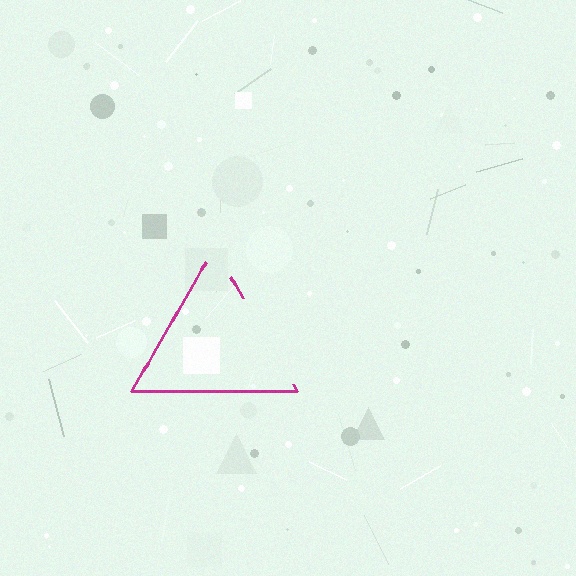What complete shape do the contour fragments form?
The contour fragments form a triangle.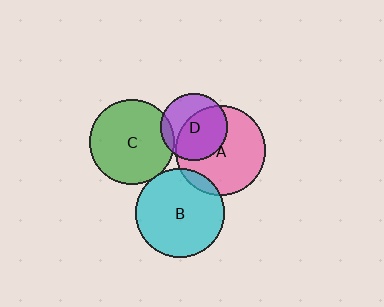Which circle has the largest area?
Circle A (pink).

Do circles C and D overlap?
Yes.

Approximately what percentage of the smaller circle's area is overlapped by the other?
Approximately 10%.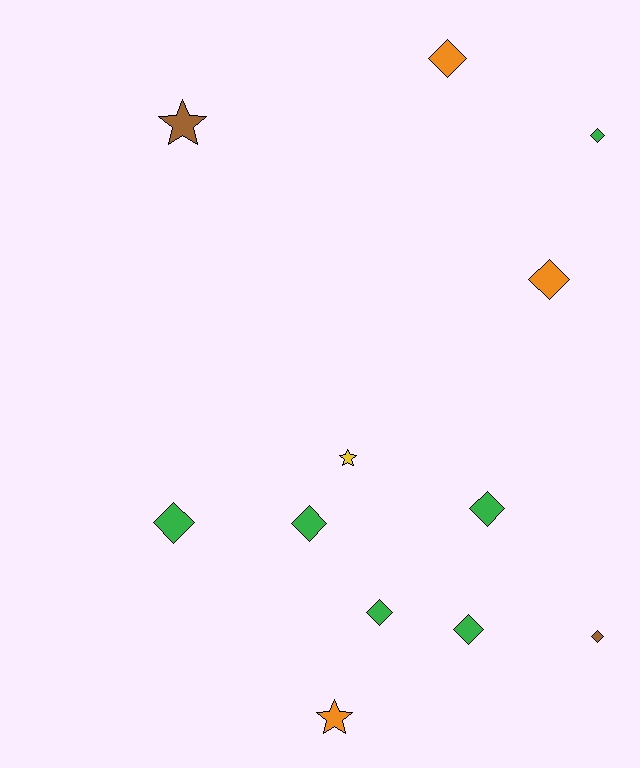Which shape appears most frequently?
Diamond, with 9 objects.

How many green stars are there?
There are no green stars.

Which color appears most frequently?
Green, with 6 objects.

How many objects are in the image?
There are 12 objects.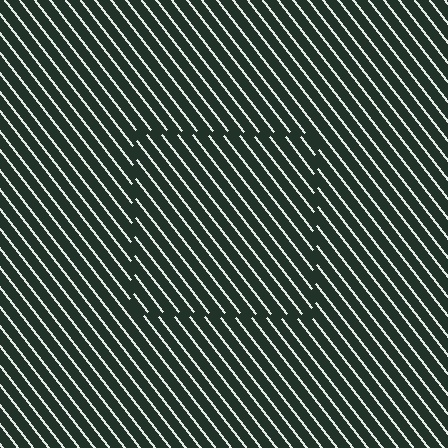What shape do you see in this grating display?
An illusory square. The interior of the shape contains the same grating, shifted by half a period — the contour is defined by the phase discontinuity where line-ends from the inner and outer gratings abut.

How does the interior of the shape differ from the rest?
The interior of the shape contains the same grating, shifted by half a period — the contour is defined by the phase discontinuity where line-ends from the inner and outer gratings abut.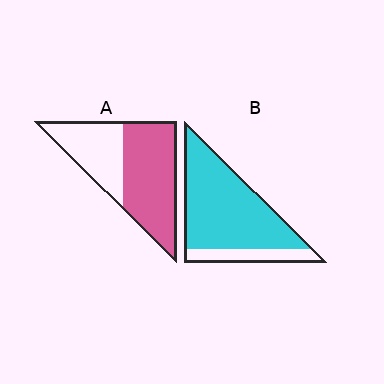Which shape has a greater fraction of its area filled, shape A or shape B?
Shape B.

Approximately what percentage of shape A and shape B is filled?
A is approximately 60% and B is approximately 80%.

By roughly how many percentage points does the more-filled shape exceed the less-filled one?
By roughly 20 percentage points (B over A).